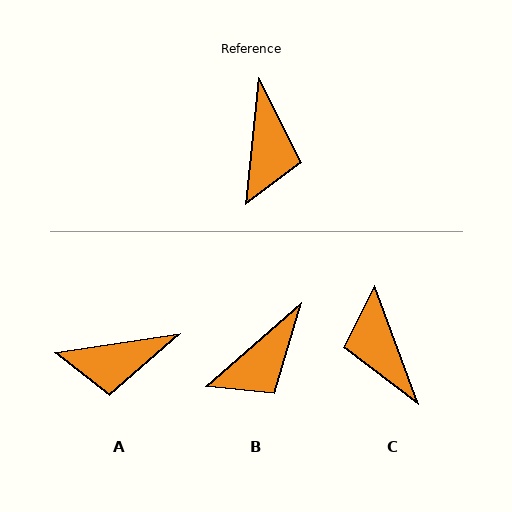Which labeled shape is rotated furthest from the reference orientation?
C, about 154 degrees away.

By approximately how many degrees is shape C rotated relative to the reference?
Approximately 154 degrees clockwise.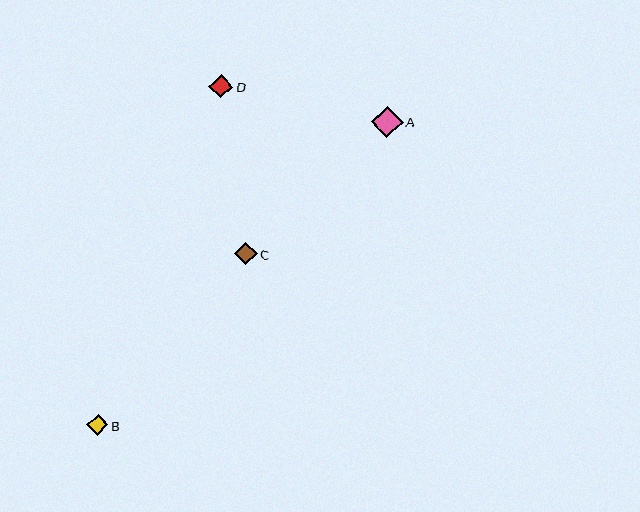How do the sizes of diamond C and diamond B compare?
Diamond C and diamond B are approximately the same size.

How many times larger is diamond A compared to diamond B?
Diamond A is approximately 1.5 times the size of diamond B.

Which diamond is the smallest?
Diamond B is the smallest with a size of approximately 21 pixels.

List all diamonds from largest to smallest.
From largest to smallest: A, D, C, B.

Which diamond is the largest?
Diamond A is the largest with a size of approximately 31 pixels.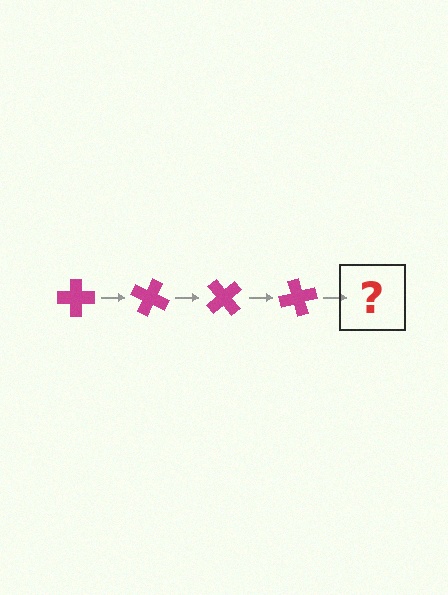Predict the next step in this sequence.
The next step is a magenta cross rotated 100 degrees.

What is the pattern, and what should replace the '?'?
The pattern is that the cross rotates 25 degrees each step. The '?' should be a magenta cross rotated 100 degrees.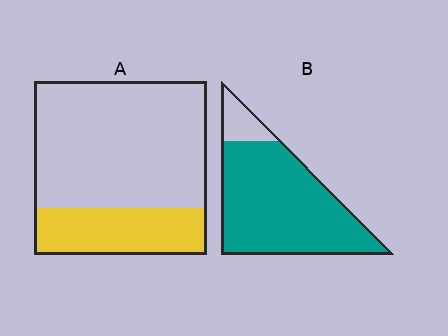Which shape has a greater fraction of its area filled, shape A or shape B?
Shape B.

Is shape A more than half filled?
No.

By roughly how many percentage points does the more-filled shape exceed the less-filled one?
By roughly 60 percentage points (B over A).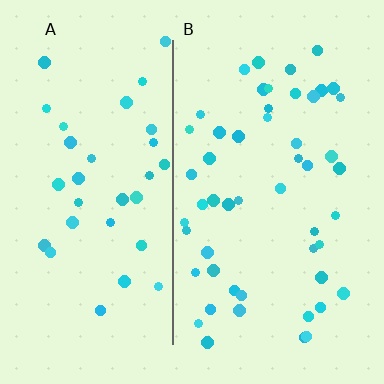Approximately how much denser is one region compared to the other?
Approximately 1.5× — region B over region A.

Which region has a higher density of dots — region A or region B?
B (the right).